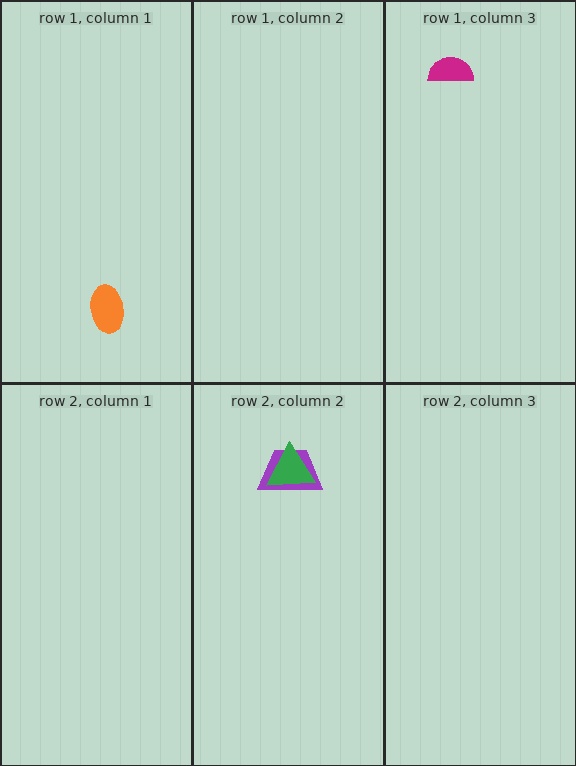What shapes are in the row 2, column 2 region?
The purple trapezoid, the green triangle.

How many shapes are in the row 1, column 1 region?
1.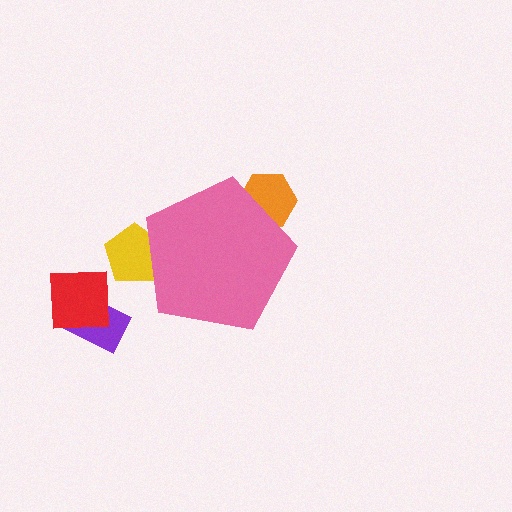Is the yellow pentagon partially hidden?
Yes, the yellow pentagon is partially hidden behind the pink pentagon.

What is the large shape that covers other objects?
A pink pentagon.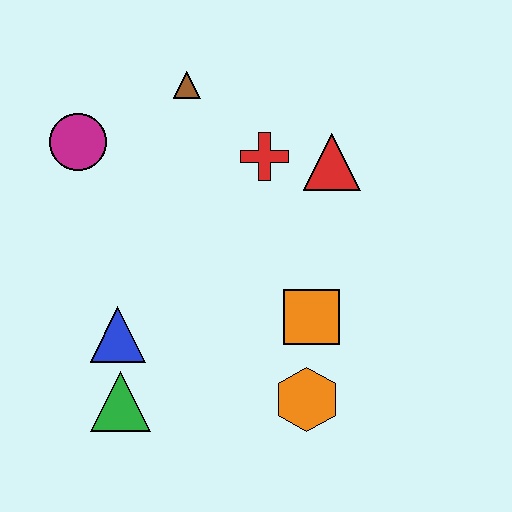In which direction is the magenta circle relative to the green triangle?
The magenta circle is above the green triangle.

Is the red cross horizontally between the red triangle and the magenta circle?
Yes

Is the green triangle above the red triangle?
No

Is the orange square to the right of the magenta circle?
Yes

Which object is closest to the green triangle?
The blue triangle is closest to the green triangle.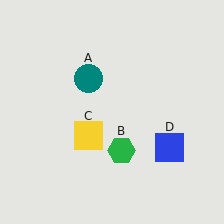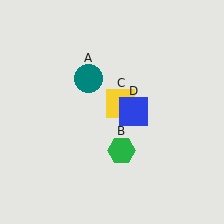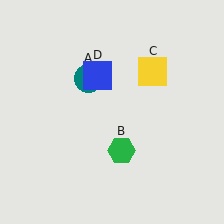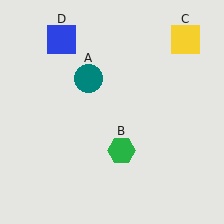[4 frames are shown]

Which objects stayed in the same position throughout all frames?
Teal circle (object A) and green hexagon (object B) remained stationary.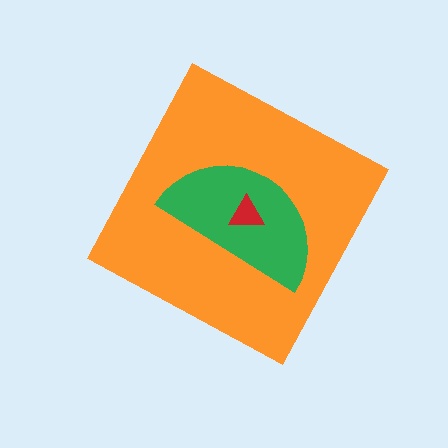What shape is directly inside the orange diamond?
The green semicircle.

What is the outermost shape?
The orange diamond.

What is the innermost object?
The red triangle.